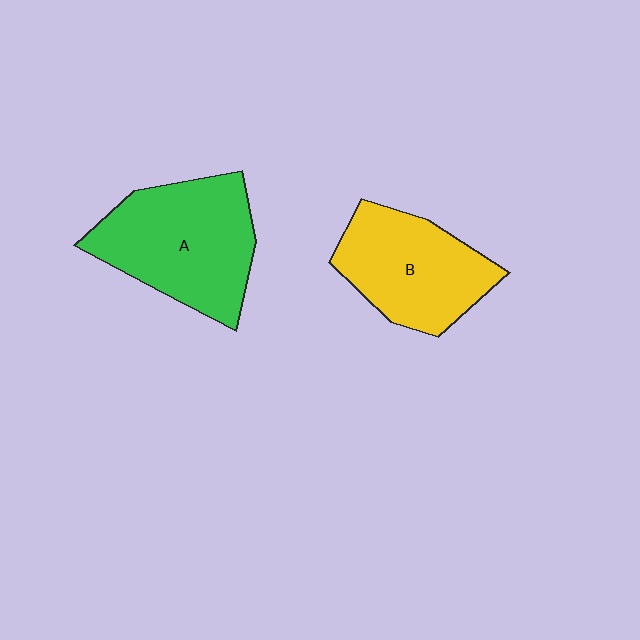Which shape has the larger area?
Shape A (green).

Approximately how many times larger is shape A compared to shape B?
Approximately 1.2 times.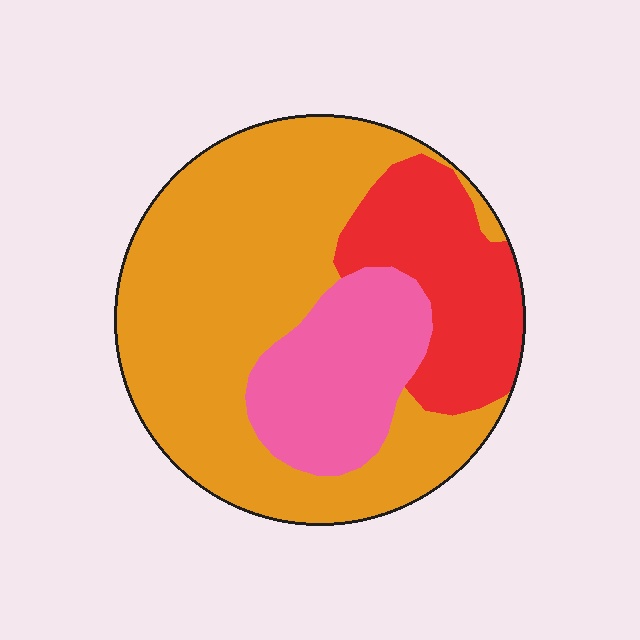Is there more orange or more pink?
Orange.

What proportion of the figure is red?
Red covers around 20% of the figure.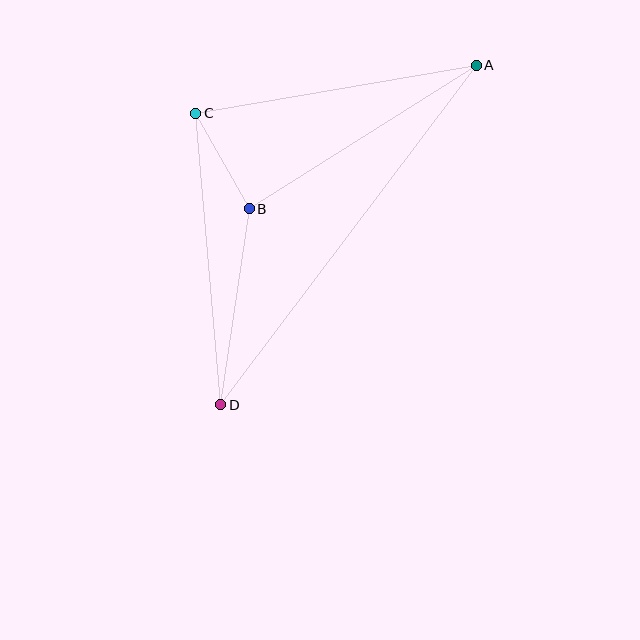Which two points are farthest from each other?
Points A and D are farthest from each other.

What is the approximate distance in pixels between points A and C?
The distance between A and C is approximately 285 pixels.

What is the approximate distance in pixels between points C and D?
The distance between C and D is approximately 293 pixels.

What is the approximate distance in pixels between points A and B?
The distance between A and B is approximately 269 pixels.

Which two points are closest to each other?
Points B and C are closest to each other.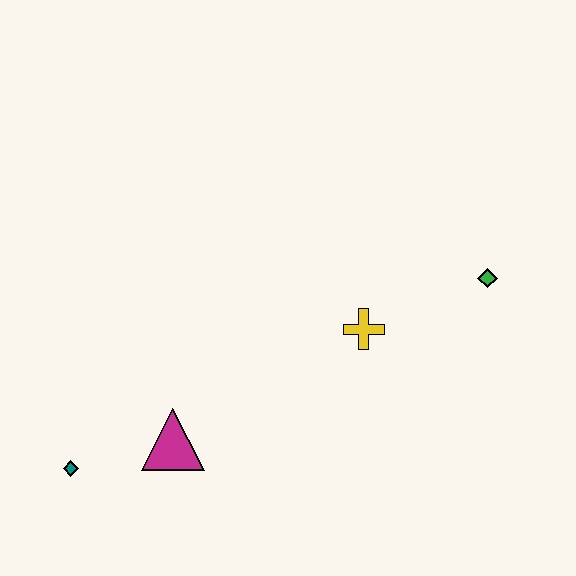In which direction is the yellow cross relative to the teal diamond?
The yellow cross is to the right of the teal diamond.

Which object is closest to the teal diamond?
The magenta triangle is closest to the teal diamond.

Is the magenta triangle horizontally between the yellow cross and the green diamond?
No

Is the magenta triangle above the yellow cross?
No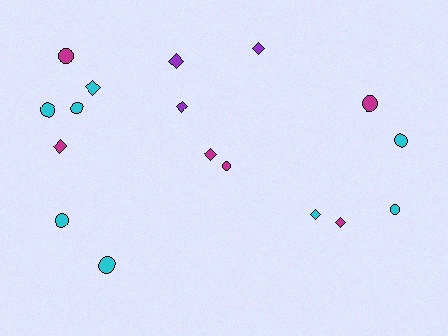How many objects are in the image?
There are 17 objects.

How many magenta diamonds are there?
There are 3 magenta diamonds.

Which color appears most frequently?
Cyan, with 8 objects.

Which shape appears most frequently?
Circle, with 9 objects.